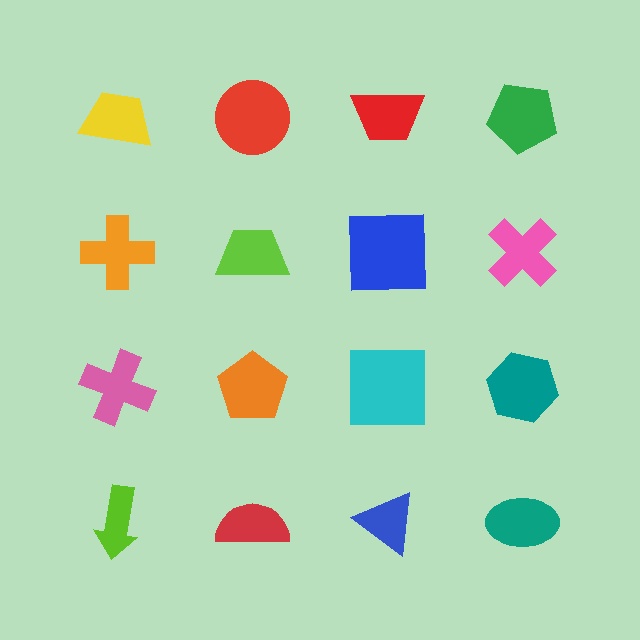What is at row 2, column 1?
An orange cross.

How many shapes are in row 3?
4 shapes.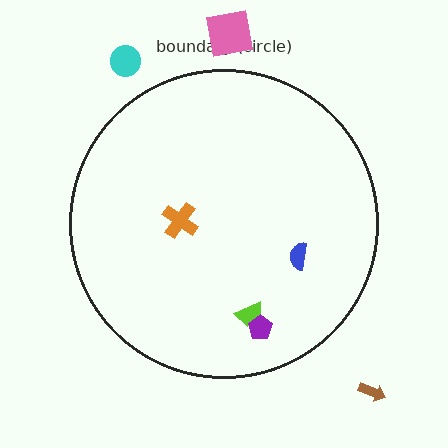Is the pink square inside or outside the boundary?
Outside.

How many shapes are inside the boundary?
4 inside, 3 outside.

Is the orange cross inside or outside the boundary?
Inside.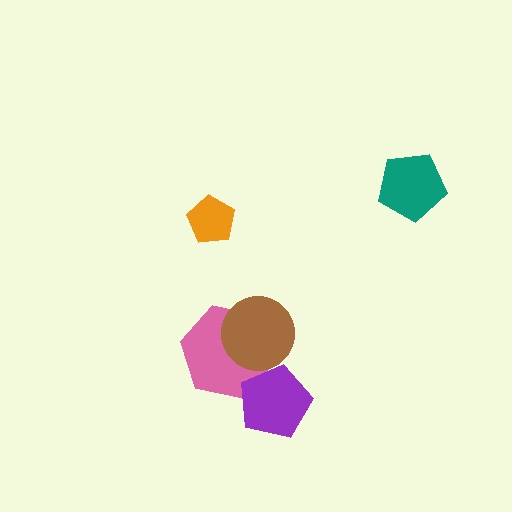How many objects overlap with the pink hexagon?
2 objects overlap with the pink hexagon.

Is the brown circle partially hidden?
No, no other shape covers it.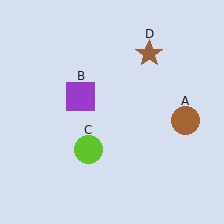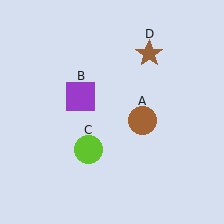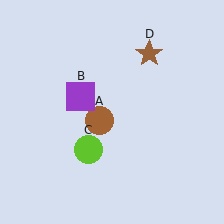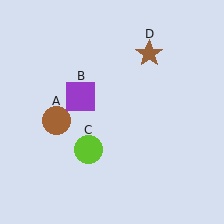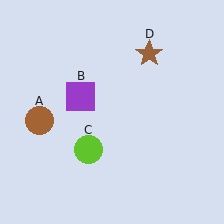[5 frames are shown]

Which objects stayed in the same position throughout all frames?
Purple square (object B) and lime circle (object C) and brown star (object D) remained stationary.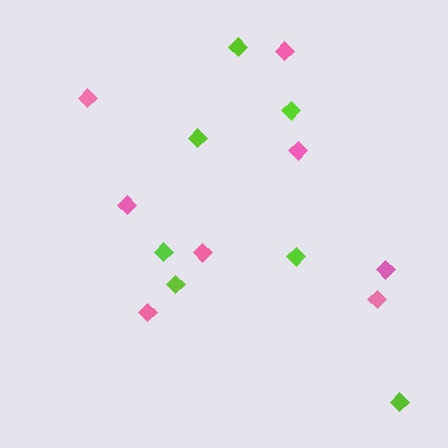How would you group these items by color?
There are 2 groups: one group of lime diamonds (7) and one group of pink diamonds (8).